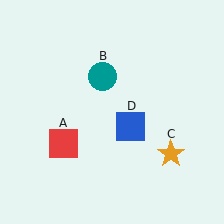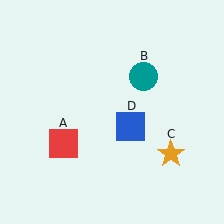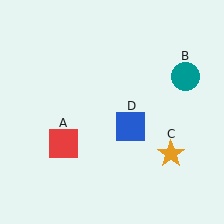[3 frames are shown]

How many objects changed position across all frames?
1 object changed position: teal circle (object B).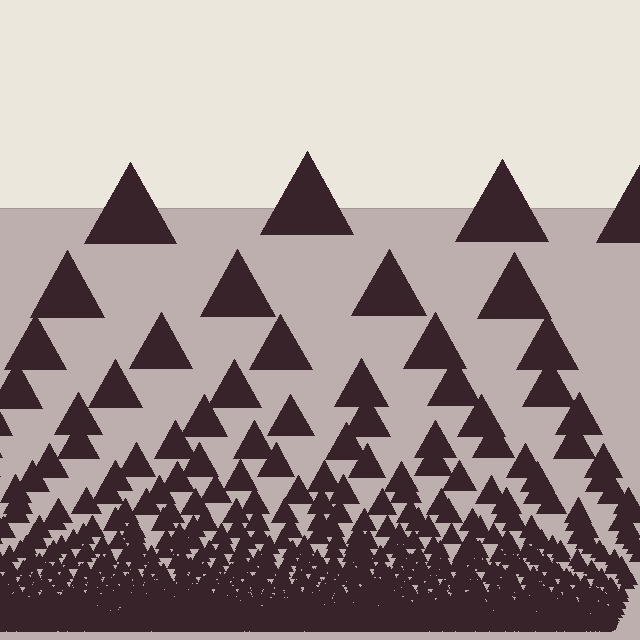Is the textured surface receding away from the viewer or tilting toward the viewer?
The surface appears to tilt toward the viewer. Texture elements get larger and sparser toward the top.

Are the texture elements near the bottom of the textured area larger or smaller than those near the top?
Smaller. The gradient is inverted — elements near the bottom are smaller and denser.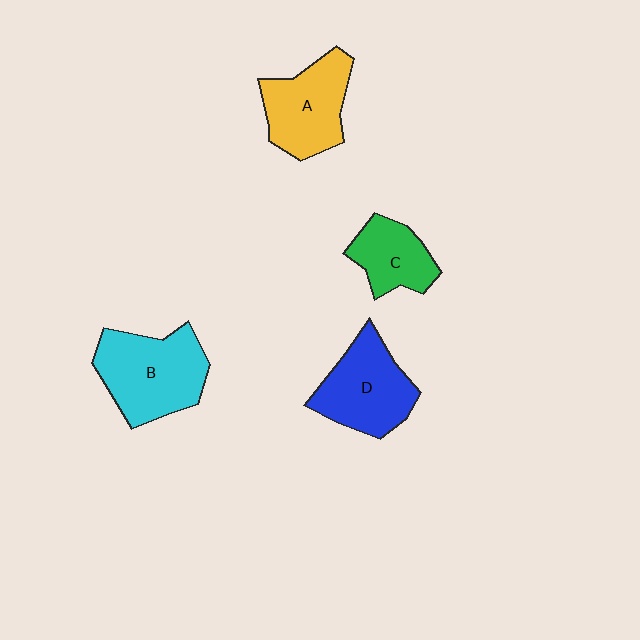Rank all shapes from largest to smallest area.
From largest to smallest: B (cyan), D (blue), A (yellow), C (green).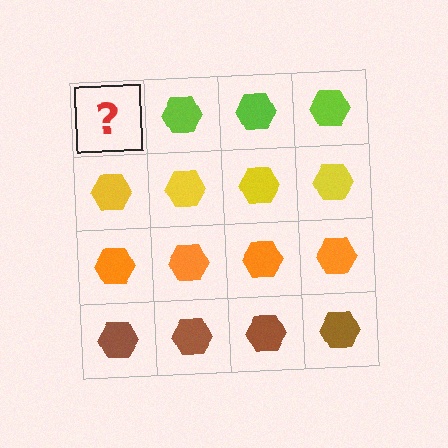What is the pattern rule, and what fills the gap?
The rule is that each row has a consistent color. The gap should be filled with a lime hexagon.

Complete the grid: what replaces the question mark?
The question mark should be replaced with a lime hexagon.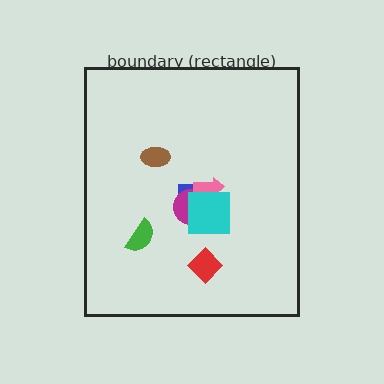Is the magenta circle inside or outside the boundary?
Inside.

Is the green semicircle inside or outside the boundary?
Inside.